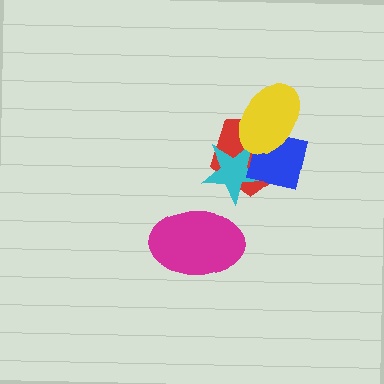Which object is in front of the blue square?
The yellow ellipse is in front of the blue square.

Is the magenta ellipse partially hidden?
No, no other shape covers it.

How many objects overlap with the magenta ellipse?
0 objects overlap with the magenta ellipse.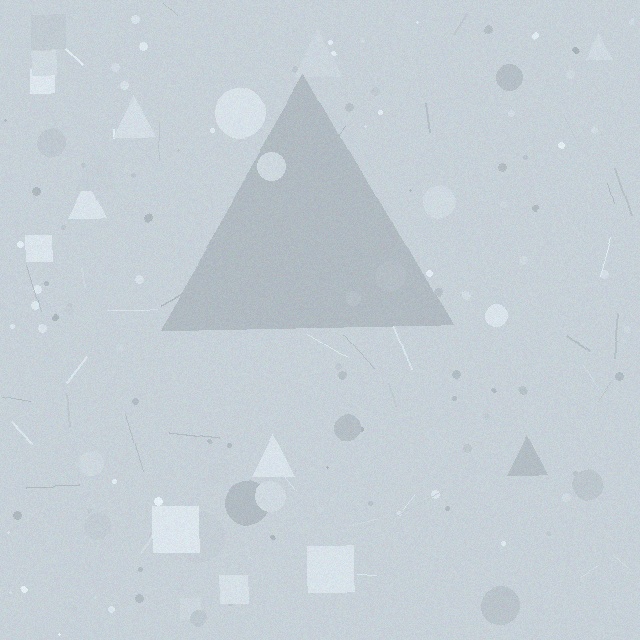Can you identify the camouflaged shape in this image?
The camouflaged shape is a triangle.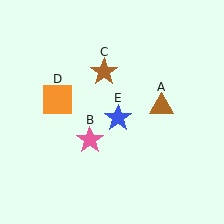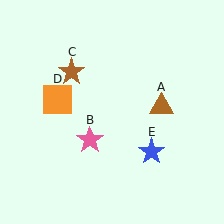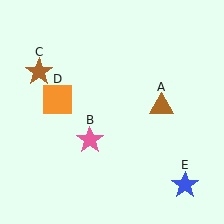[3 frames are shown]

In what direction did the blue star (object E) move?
The blue star (object E) moved down and to the right.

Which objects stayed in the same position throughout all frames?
Brown triangle (object A) and pink star (object B) and orange square (object D) remained stationary.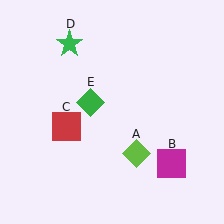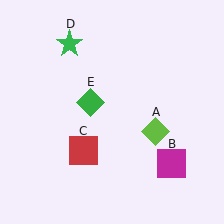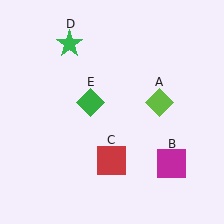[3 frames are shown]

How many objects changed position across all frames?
2 objects changed position: lime diamond (object A), red square (object C).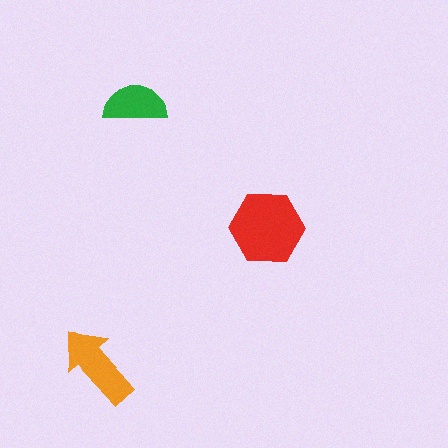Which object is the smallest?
The green semicircle.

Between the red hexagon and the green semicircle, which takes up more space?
The red hexagon.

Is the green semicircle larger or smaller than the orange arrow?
Smaller.